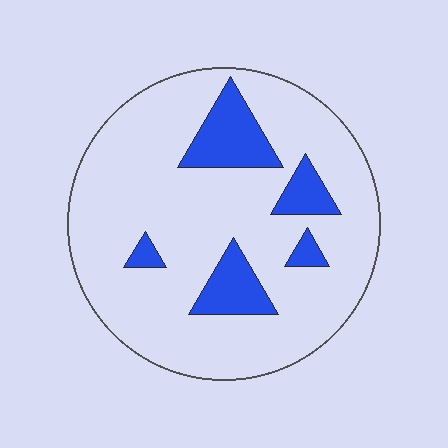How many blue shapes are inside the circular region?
5.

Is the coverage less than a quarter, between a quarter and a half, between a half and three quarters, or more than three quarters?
Less than a quarter.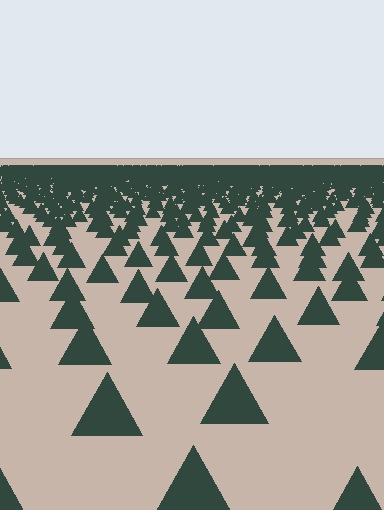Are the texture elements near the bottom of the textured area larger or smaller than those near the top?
Larger. Near the bottom, elements are closer to the viewer and appear at a bigger on-screen size.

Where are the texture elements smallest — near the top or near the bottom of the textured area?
Near the top.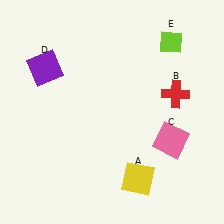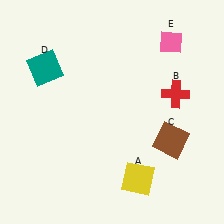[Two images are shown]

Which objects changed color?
C changed from pink to brown. D changed from purple to teal. E changed from lime to pink.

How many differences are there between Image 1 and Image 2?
There are 3 differences between the two images.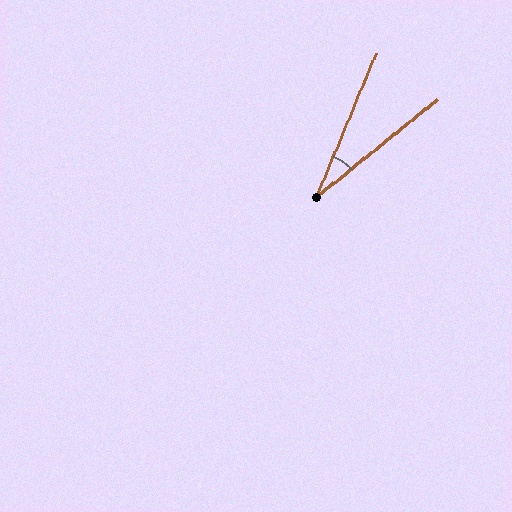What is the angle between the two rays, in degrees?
Approximately 29 degrees.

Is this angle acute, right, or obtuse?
It is acute.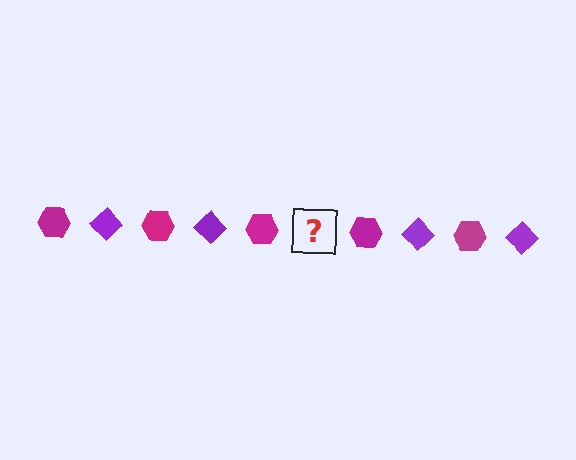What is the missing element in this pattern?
The missing element is a purple diamond.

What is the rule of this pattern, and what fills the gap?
The rule is that the pattern alternates between magenta hexagon and purple diamond. The gap should be filled with a purple diamond.